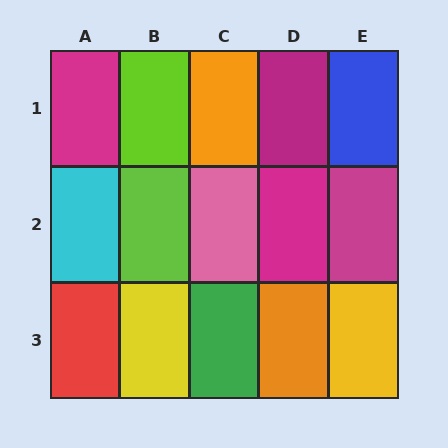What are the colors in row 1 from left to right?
Magenta, lime, orange, magenta, blue.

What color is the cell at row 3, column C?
Green.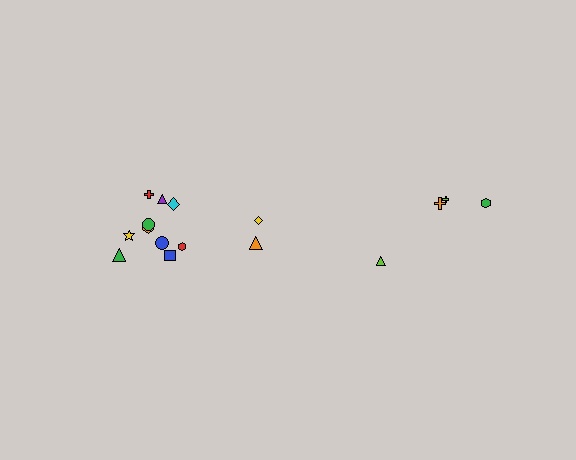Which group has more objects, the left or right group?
The left group.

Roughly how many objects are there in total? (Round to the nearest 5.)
Roughly 15 objects in total.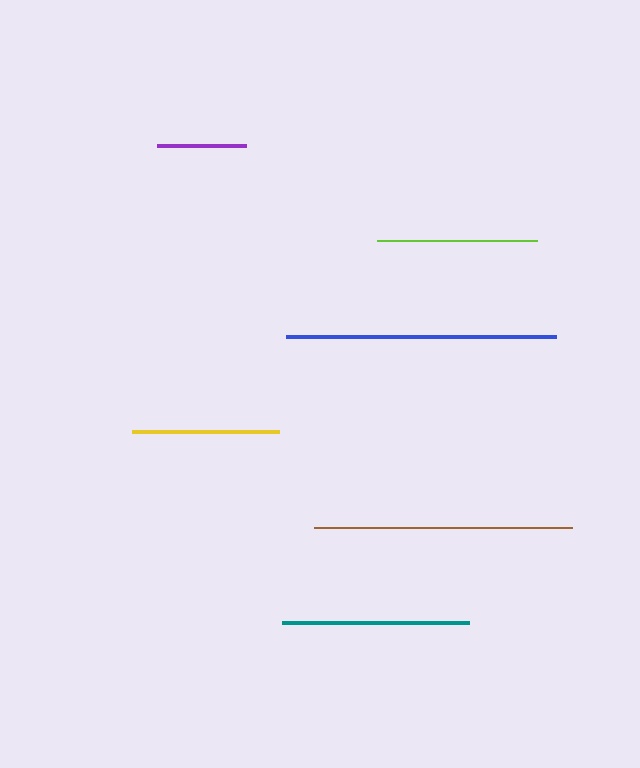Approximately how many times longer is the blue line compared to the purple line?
The blue line is approximately 3.0 times the length of the purple line.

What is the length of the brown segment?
The brown segment is approximately 258 pixels long.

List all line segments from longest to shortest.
From longest to shortest: blue, brown, teal, lime, yellow, purple.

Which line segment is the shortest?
The purple line is the shortest at approximately 89 pixels.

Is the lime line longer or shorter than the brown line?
The brown line is longer than the lime line.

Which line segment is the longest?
The blue line is the longest at approximately 270 pixels.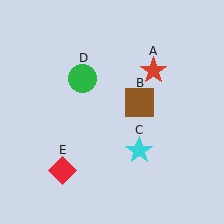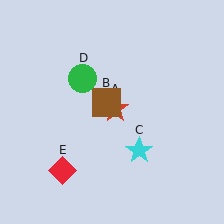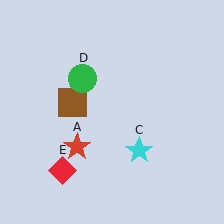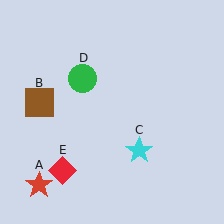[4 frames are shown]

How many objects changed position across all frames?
2 objects changed position: red star (object A), brown square (object B).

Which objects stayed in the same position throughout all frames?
Cyan star (object C) and green circle (object D) and red diamond (object E) remained stationary.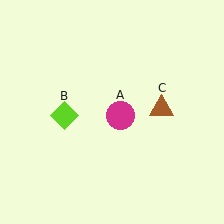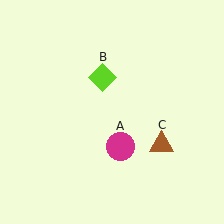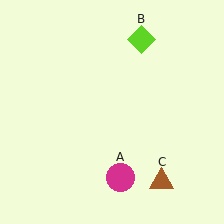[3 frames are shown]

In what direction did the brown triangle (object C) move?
The brown triangle (object C) moved down.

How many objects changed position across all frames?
3 objects changed position: magenta circle (object A), lime diamond (object B), brown triangle (object C).